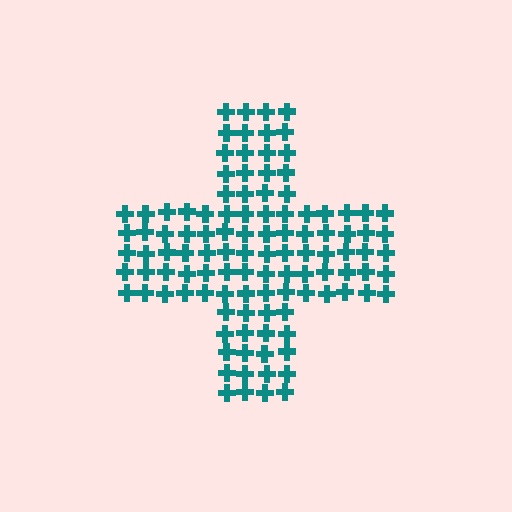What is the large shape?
The large shape is a cross.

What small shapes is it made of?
It is made of small crosses.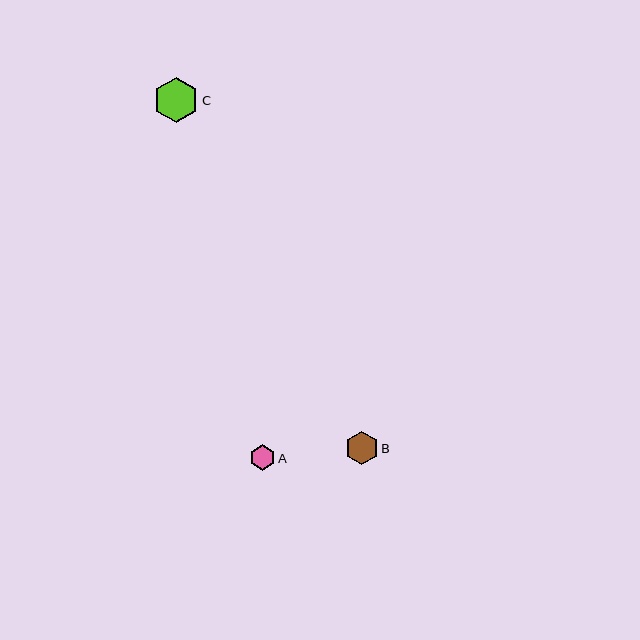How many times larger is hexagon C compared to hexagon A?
Hexagon C is approximately 1.8 times the size of hexagon A.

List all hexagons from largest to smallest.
From largest to smallest: C, B, A.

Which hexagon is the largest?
Hexagon C is the largest with a size of approximately 45 pixels.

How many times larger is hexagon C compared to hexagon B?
Hexagon C is approximately 1.4 times the size of hexagon B.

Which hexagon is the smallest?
Hexagon A is the smallest with a size of approximately 26 pixels.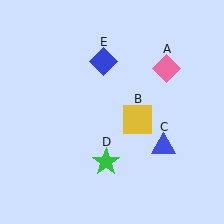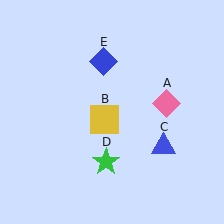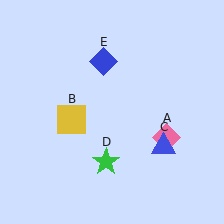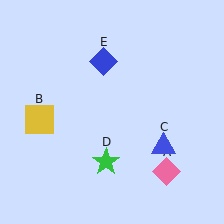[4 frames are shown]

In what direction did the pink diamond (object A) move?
The pink diamond (object A) moved down.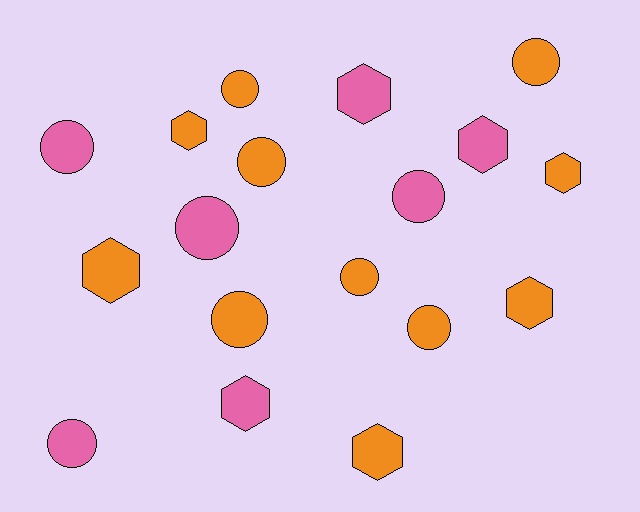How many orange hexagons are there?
There are 5 orange hexagons.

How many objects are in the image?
There are 18 objects.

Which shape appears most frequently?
Circle, with 10 objects.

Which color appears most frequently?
Orange, with 11 objects.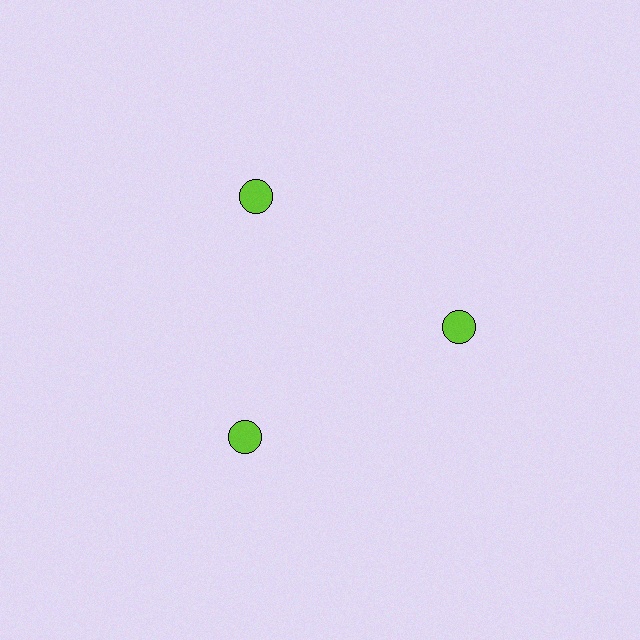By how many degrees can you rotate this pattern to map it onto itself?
The pattern maps onto itself every 120 degrees of rotation.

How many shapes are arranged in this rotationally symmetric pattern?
There are 3 shapes, arranged in 3 groups of 1.